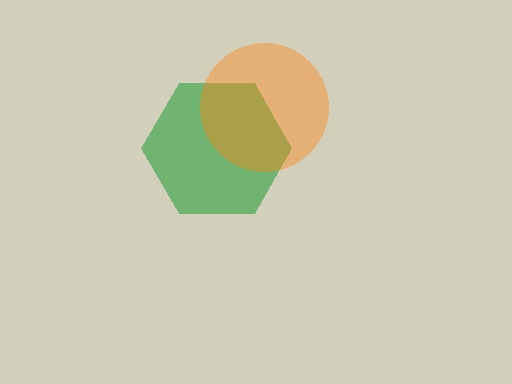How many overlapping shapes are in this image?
There are 2 overlapping shapes in the image.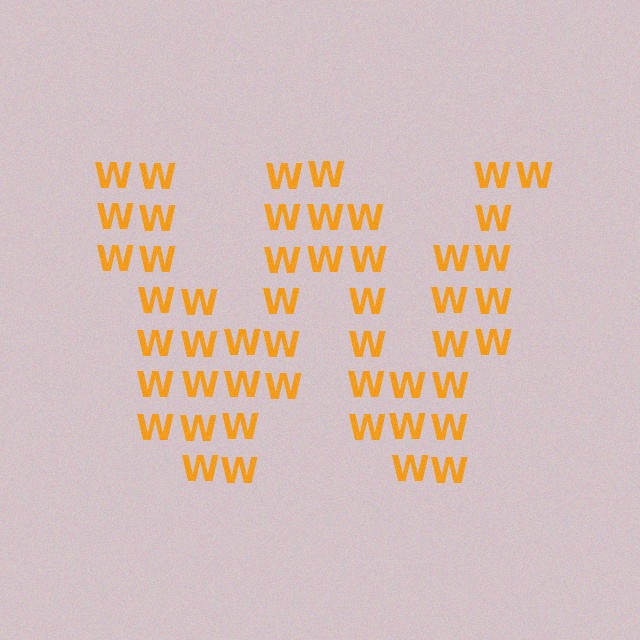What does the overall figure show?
The overall figure shows the letter W.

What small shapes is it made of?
It is made of small letter W's.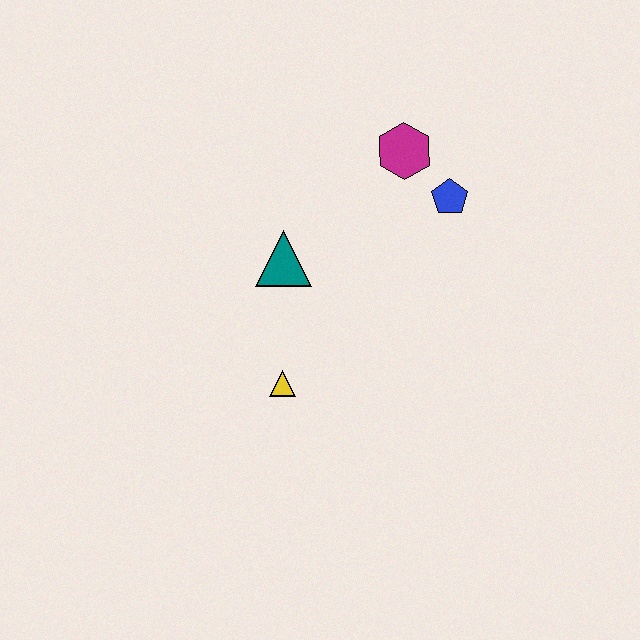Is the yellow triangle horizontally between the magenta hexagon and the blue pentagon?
No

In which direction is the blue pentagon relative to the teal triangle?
The blue pentagon is to the right of the teal triangle.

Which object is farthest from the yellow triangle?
The magenta hexagon is farthest from the yellow triangle.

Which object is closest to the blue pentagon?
The magenta hexagon is closest to the blue pentagon.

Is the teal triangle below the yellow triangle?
No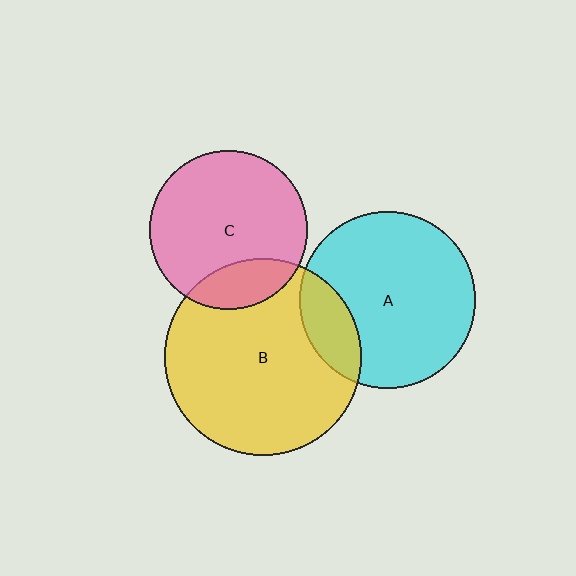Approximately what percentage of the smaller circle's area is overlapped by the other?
Approximately 20%.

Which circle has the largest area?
Circle B (yellow).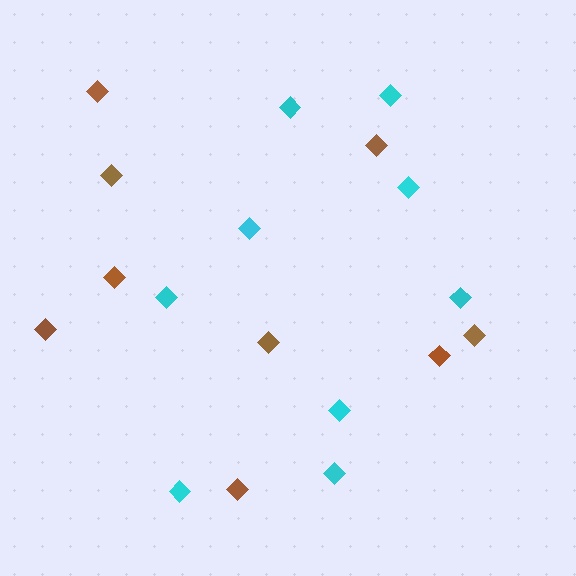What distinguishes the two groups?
There are 2 groups: one group of brown diamonds (9) and one group of cyan diamonds (9).